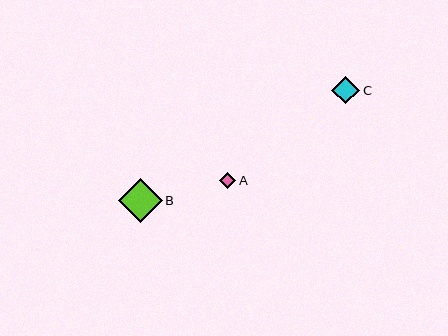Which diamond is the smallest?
Diamond A is the smallest with a size of approximately 16 pixels.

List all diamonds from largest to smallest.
From largest to smallest: B, C, A.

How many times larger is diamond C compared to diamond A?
Diamond C is approximately 1.7 times the size of diamond A.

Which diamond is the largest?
Diamond B is the largest with a size of approximately 44 pixels.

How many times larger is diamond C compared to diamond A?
Diamond C is approximately 1.7 times the size of diamond A.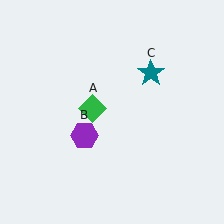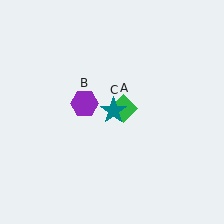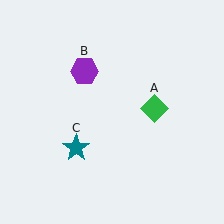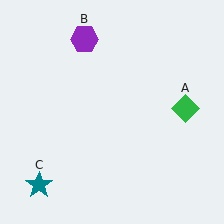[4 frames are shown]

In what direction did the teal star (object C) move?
The teal star (object C) moved down and to the left.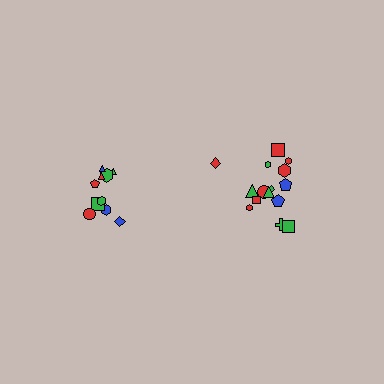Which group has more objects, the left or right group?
The right group.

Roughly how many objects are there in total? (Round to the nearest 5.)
Roughly 25 objects in total.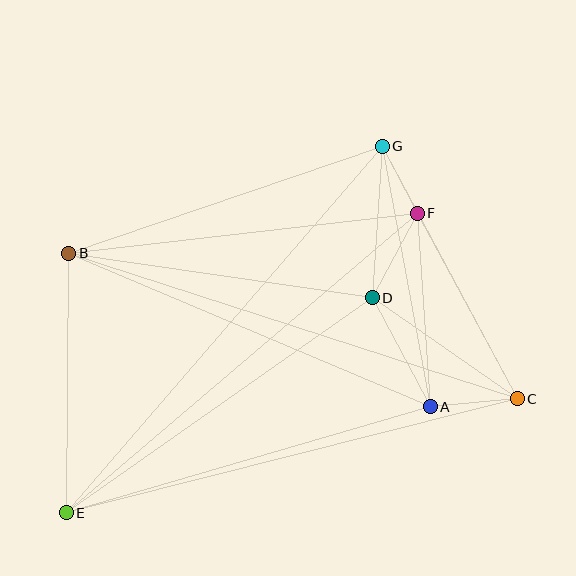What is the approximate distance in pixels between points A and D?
The distance between A and D is approximately 124 pixels.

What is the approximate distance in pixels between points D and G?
The distance between D and G is approximately 152 pixels.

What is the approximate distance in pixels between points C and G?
The distance between C and G is approximately 286 pixels.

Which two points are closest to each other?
Points F and G are closest to each other.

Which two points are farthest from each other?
Points E and G are farthest from each other.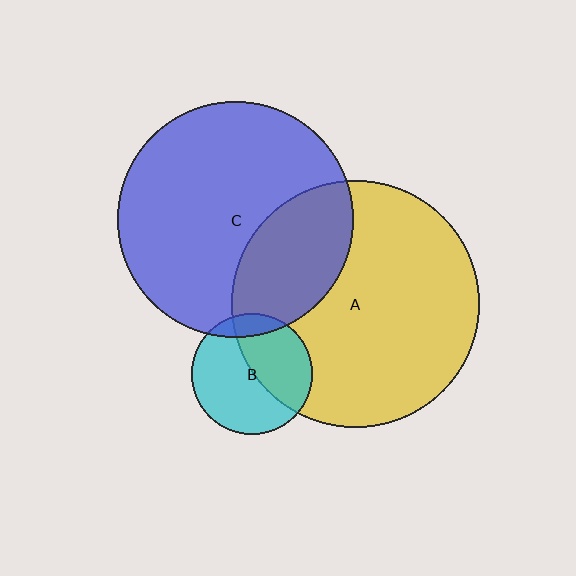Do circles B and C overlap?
Yes.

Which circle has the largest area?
Circle A (yellow).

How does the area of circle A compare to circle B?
Approximately 4.2 times.